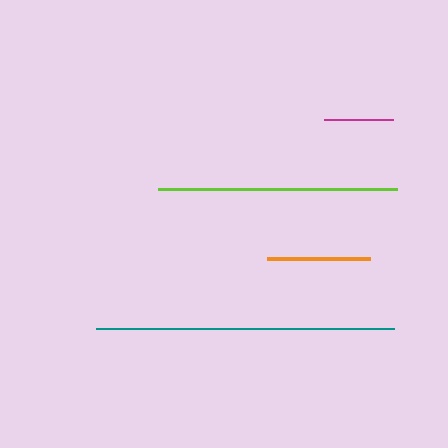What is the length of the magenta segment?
The magenta segment is approximately 69 pixels long.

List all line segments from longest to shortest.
From longest to shortest: teal, lime, orange, magenta.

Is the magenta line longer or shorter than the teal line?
The teal line is longer than the magenta line.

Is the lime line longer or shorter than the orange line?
The lime line is longer than the orange line.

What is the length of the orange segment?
The orange segment is approximately 103 pixels long.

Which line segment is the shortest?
The magenta line is the shortest at approximately 69 pixels.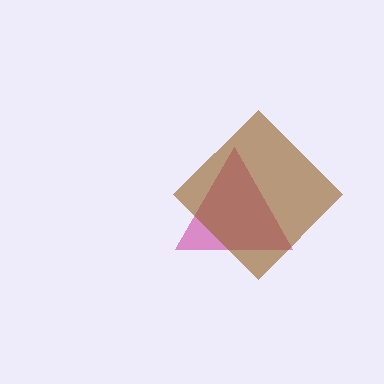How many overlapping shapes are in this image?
There are 2 overlapping shapes in the image.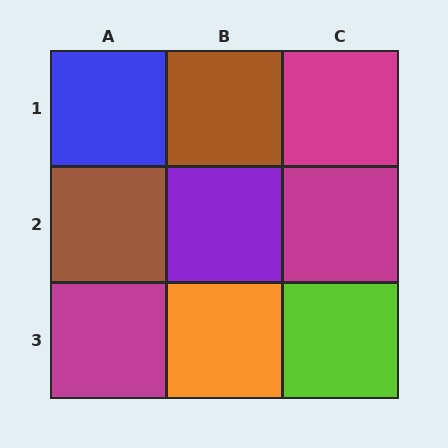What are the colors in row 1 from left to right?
Blue, brown, magenta.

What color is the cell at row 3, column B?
Orange.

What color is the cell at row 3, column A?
Magenta.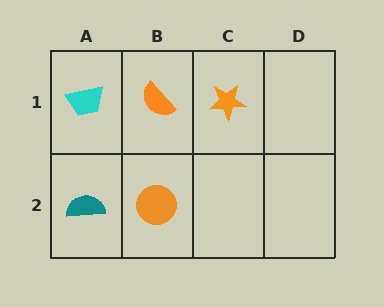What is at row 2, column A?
A teal semicircle.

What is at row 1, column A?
A cyan trapezoid.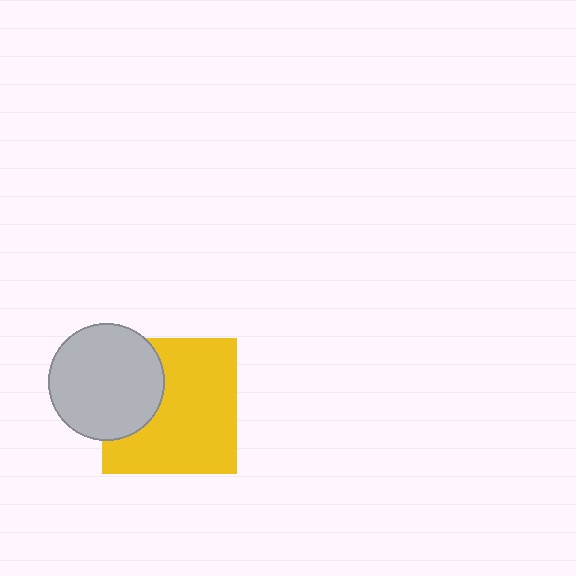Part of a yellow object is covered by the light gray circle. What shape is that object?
It is a square.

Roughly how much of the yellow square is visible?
Most of it is visible (roughly 70%).